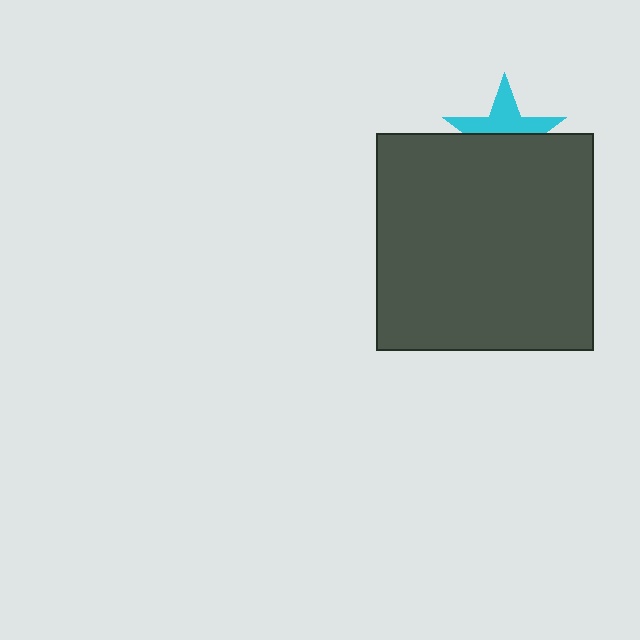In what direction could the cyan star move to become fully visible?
The cyan star could move up. That would shift it out from behind the dark gray square entirely.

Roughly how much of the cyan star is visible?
About half of it is visible (roughly 47%).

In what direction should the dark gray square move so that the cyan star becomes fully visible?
The dark gray square should move down. That is the shortest direction to clear the overlap and leave the cyan star fully visible.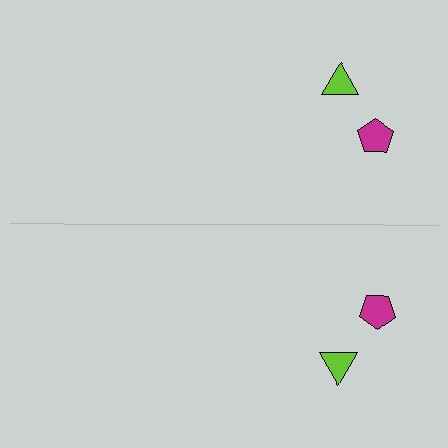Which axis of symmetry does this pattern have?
The pattern has a horizontal axis of symmetry running through the center of the image.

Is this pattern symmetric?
Yes, this pattern has bilateral (reflection) symmetry.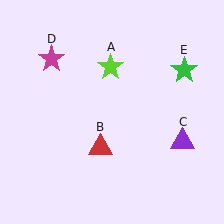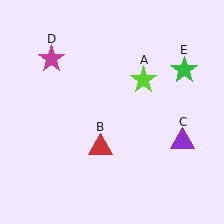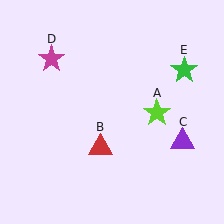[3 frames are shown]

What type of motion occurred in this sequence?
The lime star (object A) rotated clockwise around the center of the scene.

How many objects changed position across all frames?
1 object changed position: lime star (object A).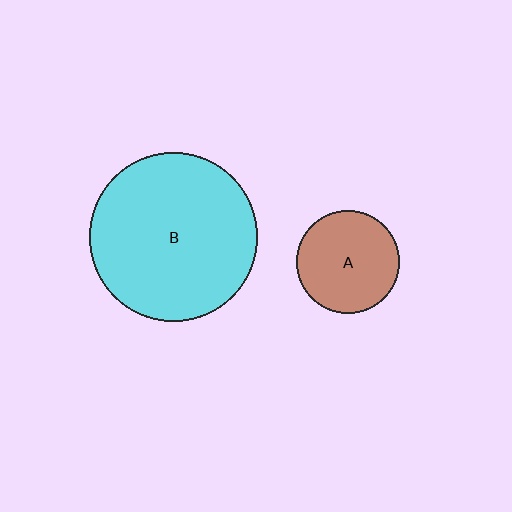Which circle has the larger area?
Circle B (cyan).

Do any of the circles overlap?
No, none of the circles overlap.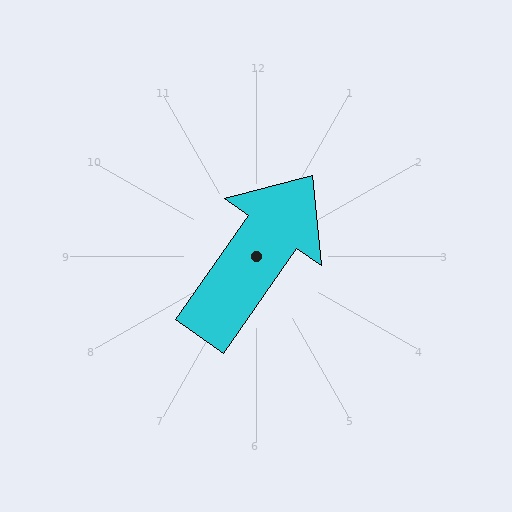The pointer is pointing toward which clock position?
Roughly 1 o'clock.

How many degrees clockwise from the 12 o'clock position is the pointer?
Approximately 35 degrees.